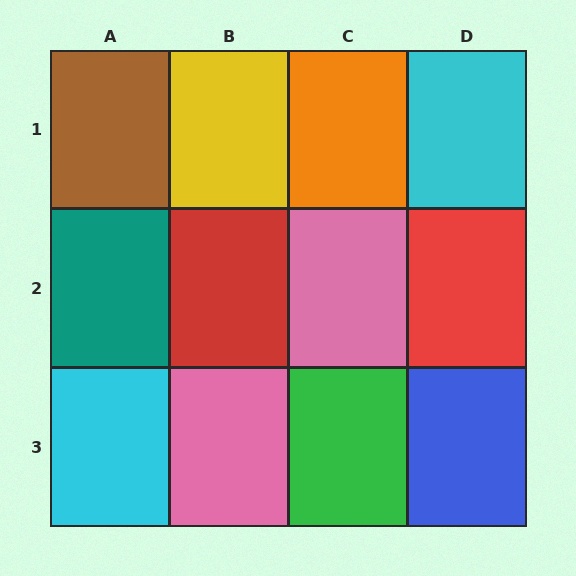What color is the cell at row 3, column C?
Green.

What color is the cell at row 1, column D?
Cyan.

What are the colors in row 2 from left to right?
Teal, red, pink, red.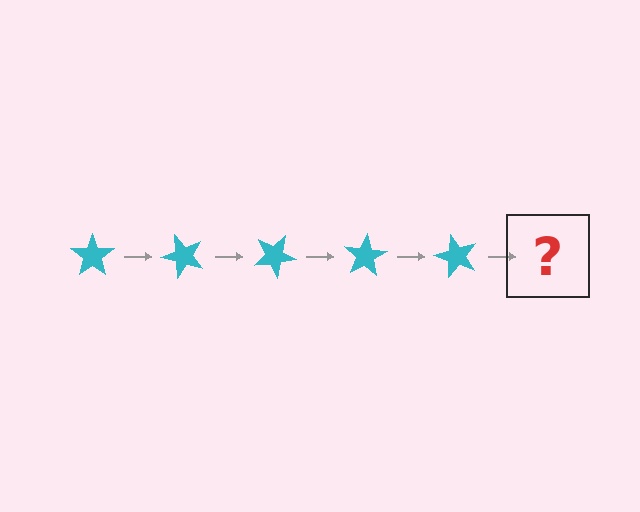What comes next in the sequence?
The next element should be a cyan star rotated 250 degrees.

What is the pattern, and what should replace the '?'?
The pattern is that the star rotates 50 degrees each step. The '?' should be a cyan star rotated 250 degrees.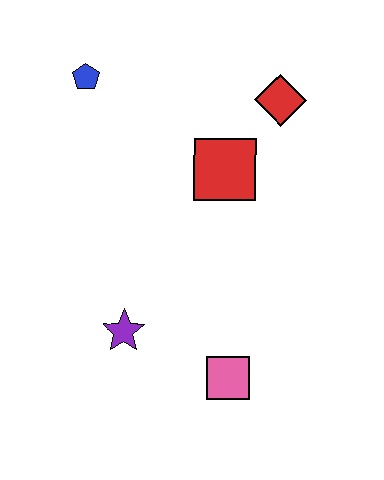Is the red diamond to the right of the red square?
Yes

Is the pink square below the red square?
Yes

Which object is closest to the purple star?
The pink square is closest to the purple star.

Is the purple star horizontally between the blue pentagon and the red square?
Yes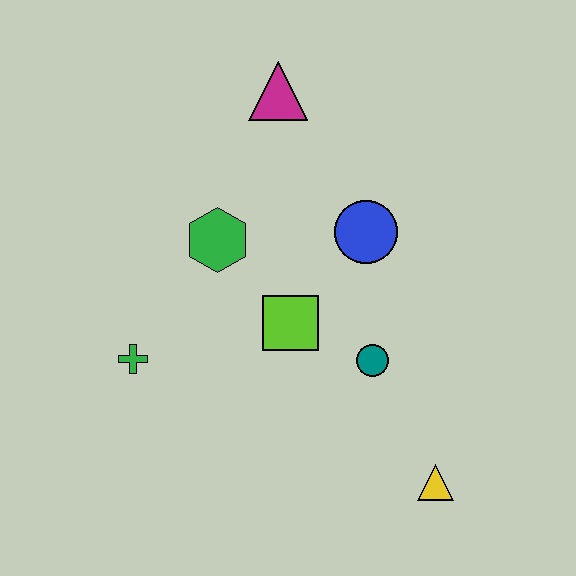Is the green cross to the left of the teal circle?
Yes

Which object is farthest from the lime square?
The magenta triangle is farthest from the lime square.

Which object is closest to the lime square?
The teal circle is closest to the lime square.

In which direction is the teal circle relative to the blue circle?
The teal circle is below the blue circle.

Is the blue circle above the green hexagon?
Yes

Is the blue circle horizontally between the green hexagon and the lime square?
No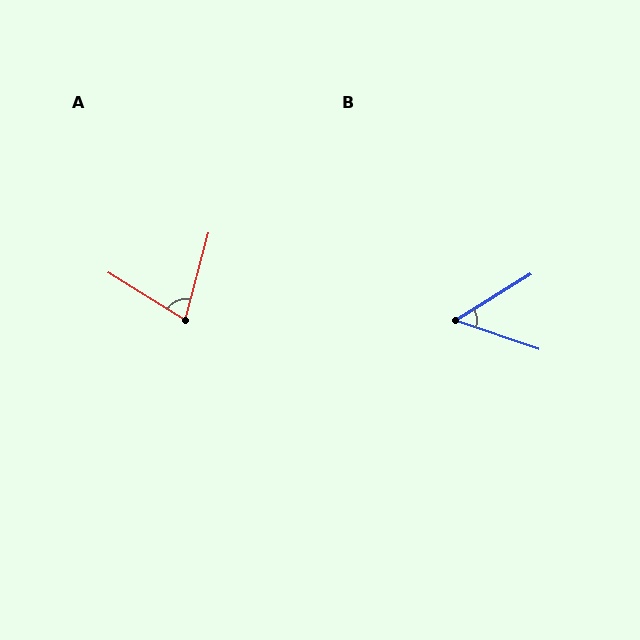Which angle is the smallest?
B, at approximately 51 degrees.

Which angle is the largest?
A, at approximately 73 degrees.